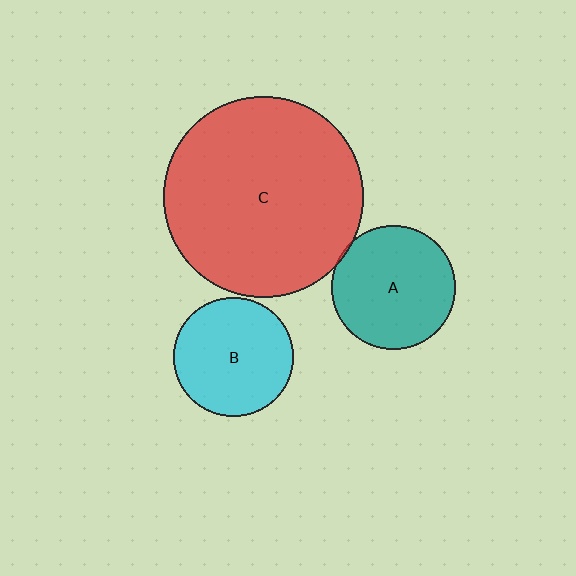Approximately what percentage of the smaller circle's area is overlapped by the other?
Approximately 5%.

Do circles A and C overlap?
Yes.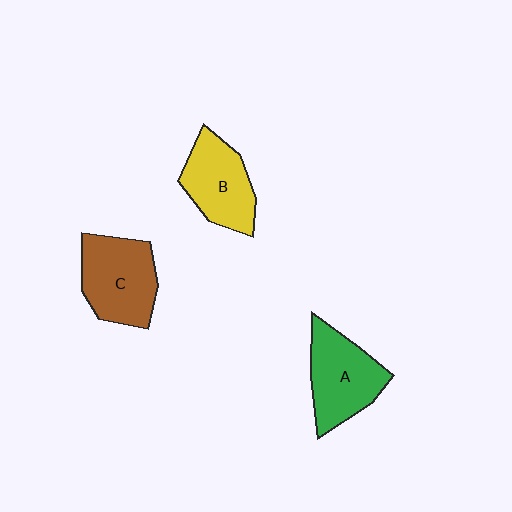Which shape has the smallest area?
Shape B (yellow).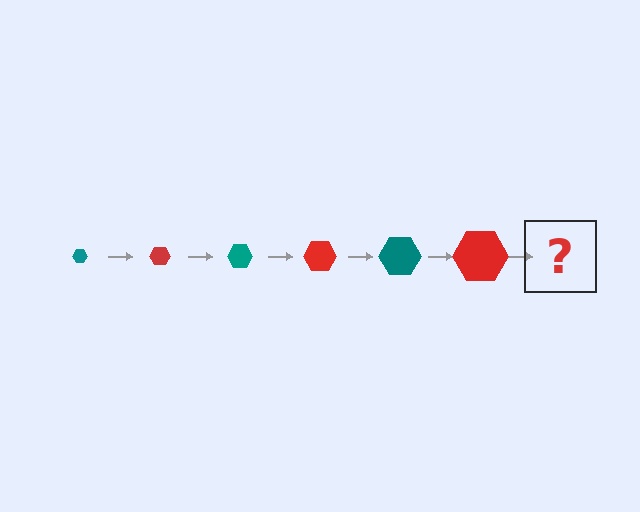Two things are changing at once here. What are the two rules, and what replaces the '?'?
The two rules are that the hexagon grows larger each step and the color cycles through teal and red. The '?' should be a teal hexagon, larger than the previous one.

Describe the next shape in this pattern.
It should be a teal hexagon, larger than the previous one.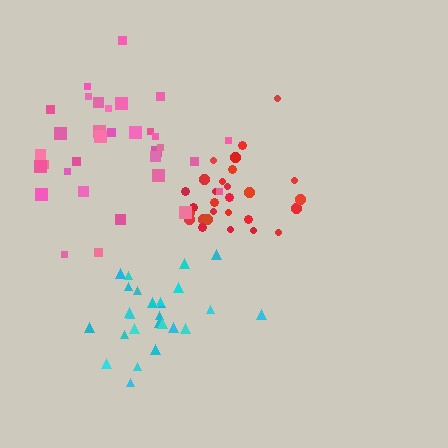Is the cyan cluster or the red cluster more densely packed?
Red.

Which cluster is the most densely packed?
Red.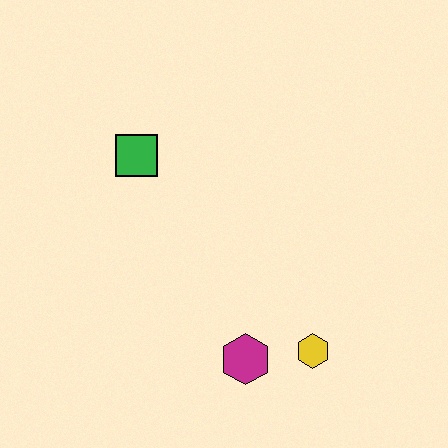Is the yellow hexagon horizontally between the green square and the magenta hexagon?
No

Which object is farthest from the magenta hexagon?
The green square is farthest from the magenta hexagon.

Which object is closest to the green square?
The magenta hexagon is closest to the green square.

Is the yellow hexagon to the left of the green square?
No